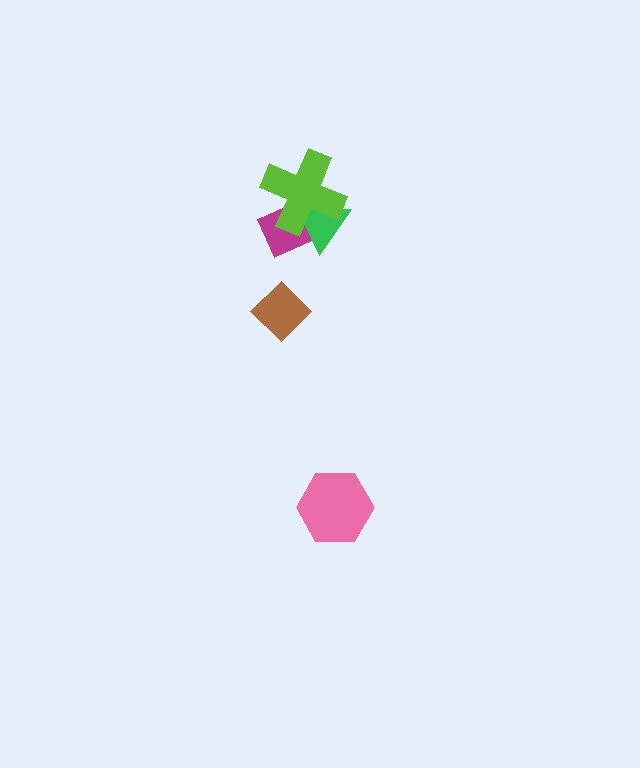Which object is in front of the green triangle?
The lime cross is in front of the green triangle.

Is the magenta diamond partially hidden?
Yes, it is partially covered by another shape.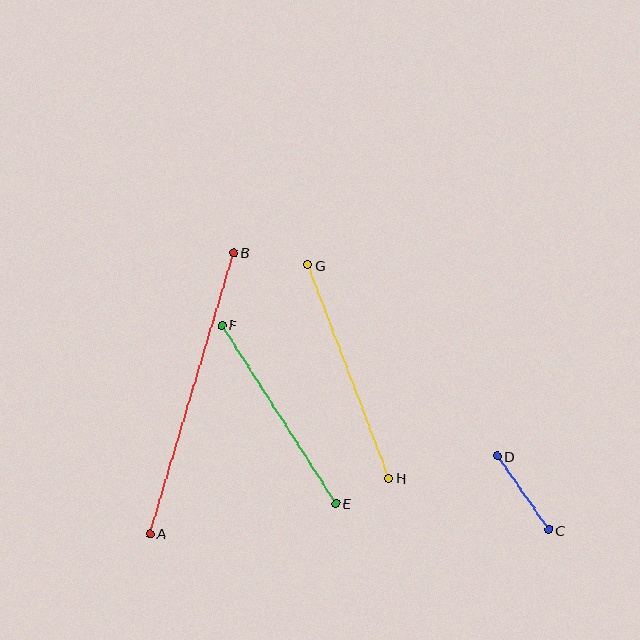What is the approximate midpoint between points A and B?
The midpoint is at approximately (192, 393) pixels.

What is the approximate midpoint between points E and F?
The midpoint is at approximately (279, 414) pixels.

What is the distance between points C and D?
The distance is approximately 90 pixels.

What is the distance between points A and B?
The distance is approximately 294 pixels.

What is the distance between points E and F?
The distance is approximately 211 pixels.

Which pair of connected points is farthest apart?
Points A and B are farthest apart.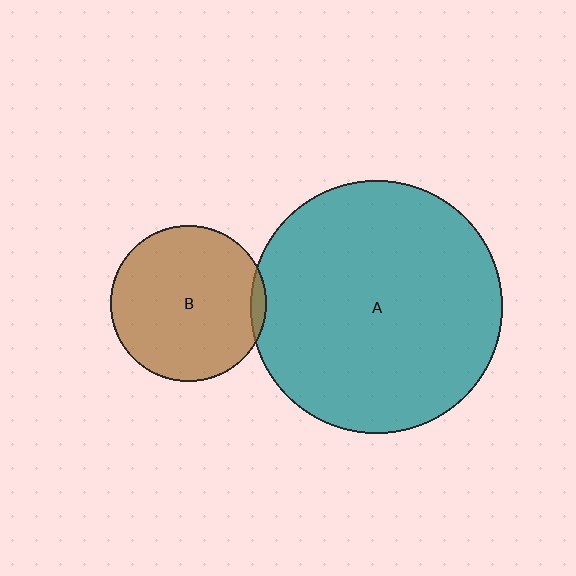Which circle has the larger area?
Circle A (teal).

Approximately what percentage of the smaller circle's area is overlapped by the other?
Approximately 5%.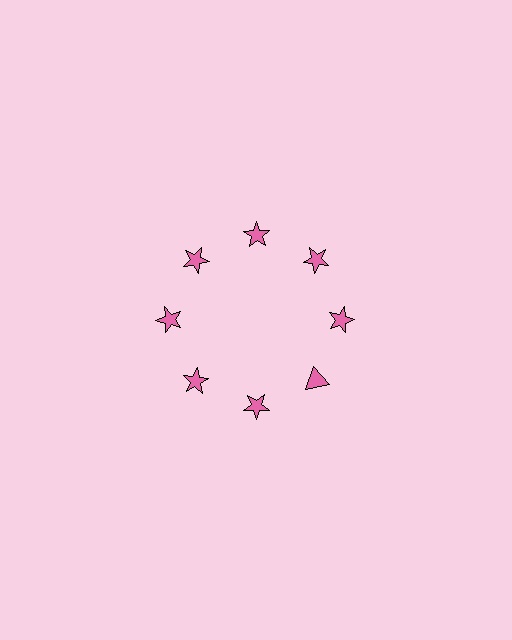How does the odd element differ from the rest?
It has a different shape: triangle instead of star.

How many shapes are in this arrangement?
There are 8 shapes arranged in a ring pattern.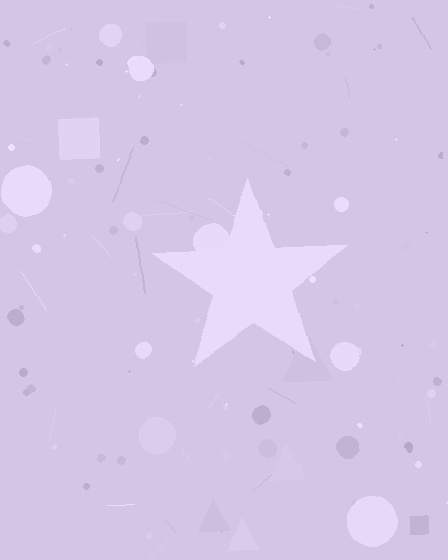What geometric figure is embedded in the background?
A star is embedded in the background.